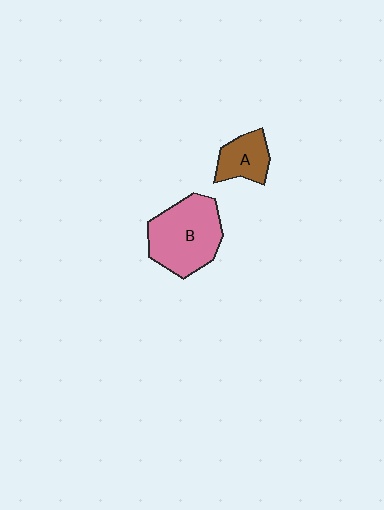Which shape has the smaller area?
Shape A (brown).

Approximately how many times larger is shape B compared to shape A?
Approximately 2.1 times.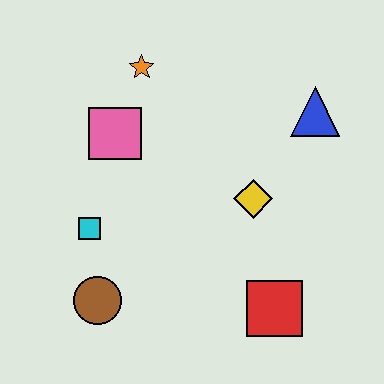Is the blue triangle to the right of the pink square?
Yes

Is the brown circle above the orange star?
No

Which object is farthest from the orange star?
The red square is farthest from the orange star.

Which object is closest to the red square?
The yellow diamond is closest to the red square.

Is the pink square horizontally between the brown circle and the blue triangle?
Yes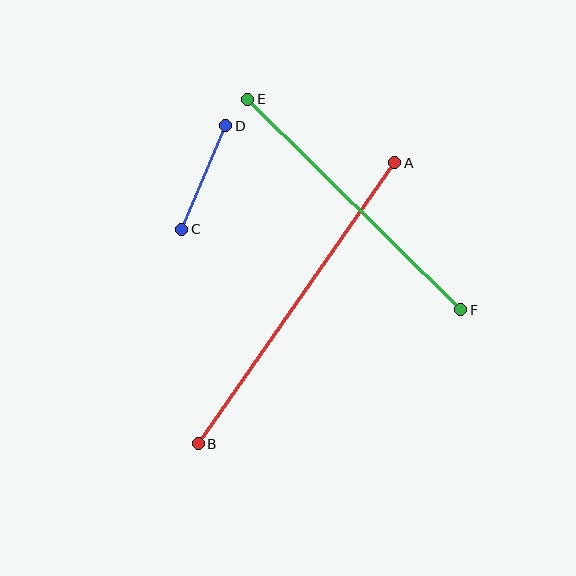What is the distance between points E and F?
The distance is approximately 299 pixels.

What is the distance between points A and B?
The distance is approximately 343 pixels.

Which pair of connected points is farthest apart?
Points A and B are farthest apart.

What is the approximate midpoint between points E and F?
The midpoint is at approximately (354, 204) pixels.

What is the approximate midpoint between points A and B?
The midpoint is at approximately (296, 303) pixels.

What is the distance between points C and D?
The distance is approximately 112 pixels.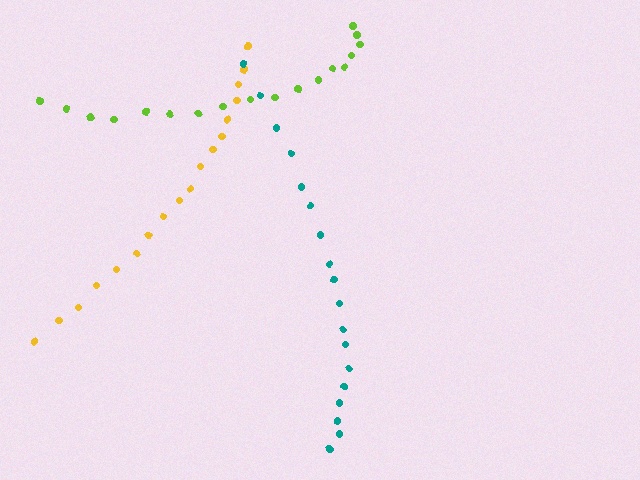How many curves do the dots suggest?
There are 3 distinct paths.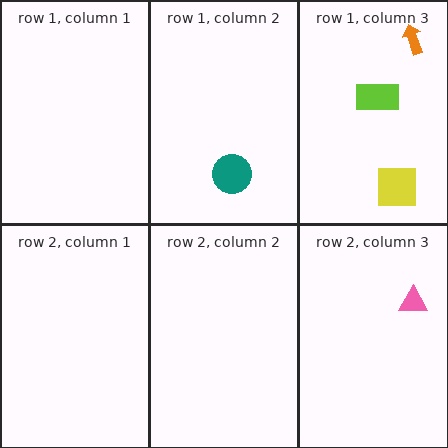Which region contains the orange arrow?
The row 1, column 3 region.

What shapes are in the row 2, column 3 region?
The pink triangle.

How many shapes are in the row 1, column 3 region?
3.